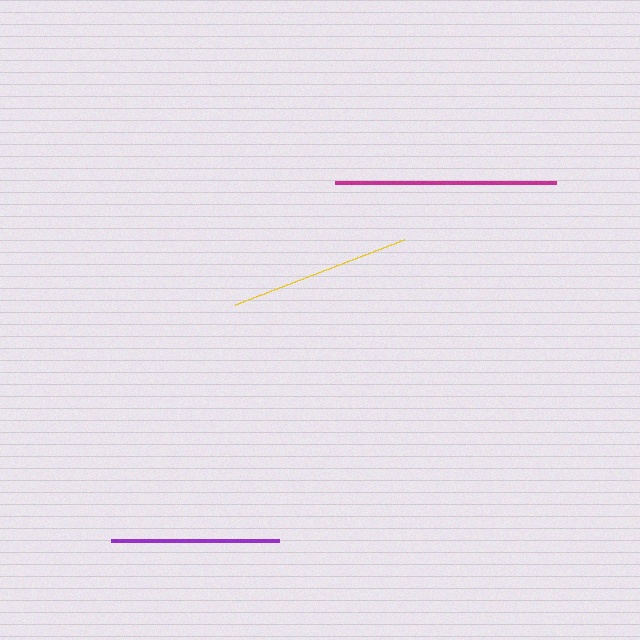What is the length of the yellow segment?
The yellow segment is approximately 181 pixels long.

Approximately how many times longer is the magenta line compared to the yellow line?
The magenta line is approximately 1.2 times the length of the yellow line.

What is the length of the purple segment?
The purple segment is approximately 169 pixels long.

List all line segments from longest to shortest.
From longest to shortest: magenta, yellow, purple.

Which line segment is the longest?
The magenta line is the longest at approximately 221 pixels.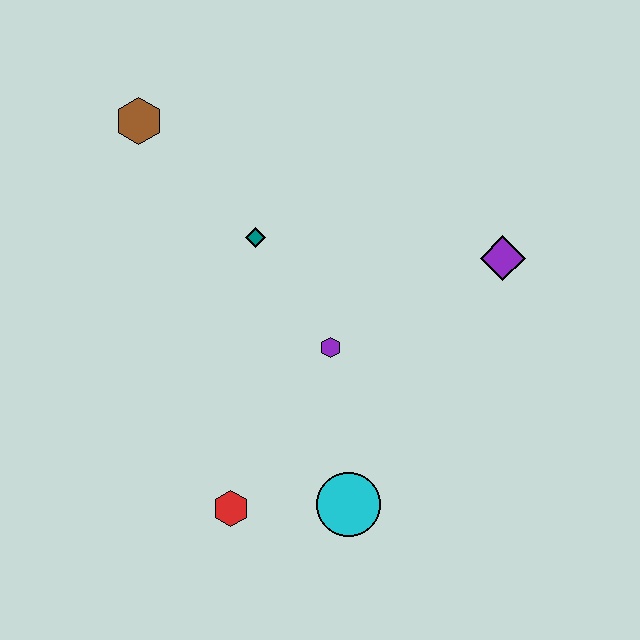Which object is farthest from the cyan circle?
The brown hexagon is farthest from the cyan circle.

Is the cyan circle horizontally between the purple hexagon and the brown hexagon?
No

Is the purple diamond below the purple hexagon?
No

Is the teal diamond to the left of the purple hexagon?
Yes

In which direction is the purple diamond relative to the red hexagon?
The purple diamond is to the right of the red hexagon.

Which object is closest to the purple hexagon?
The teal diamond is closest to the purple hexagon.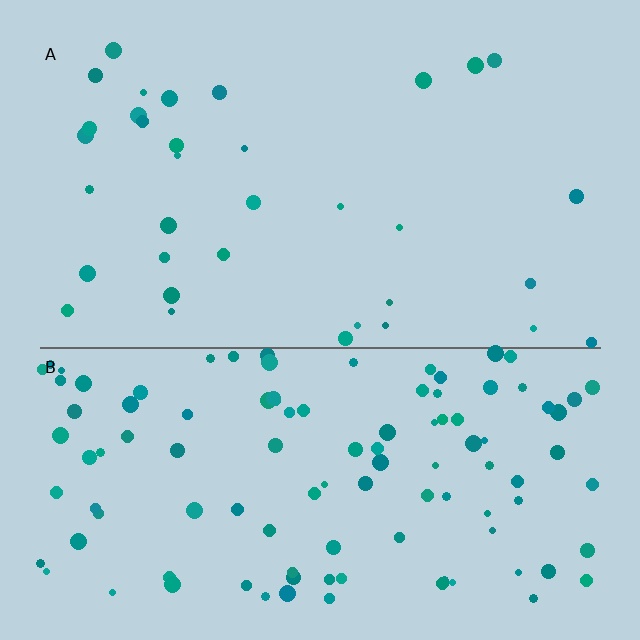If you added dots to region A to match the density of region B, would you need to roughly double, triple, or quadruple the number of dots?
Approximately triple.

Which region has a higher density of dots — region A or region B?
B (the bottom).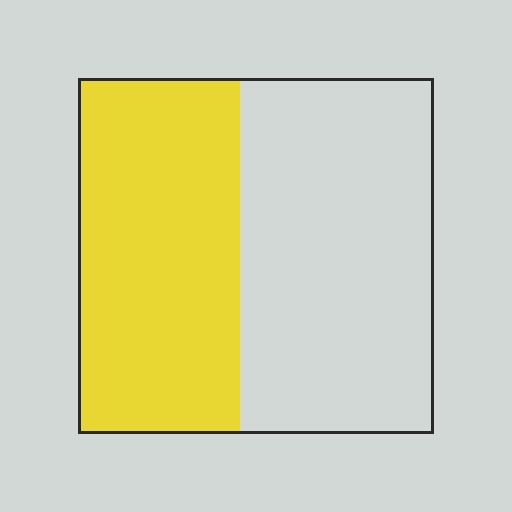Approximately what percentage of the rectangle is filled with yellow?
Approximately 45%.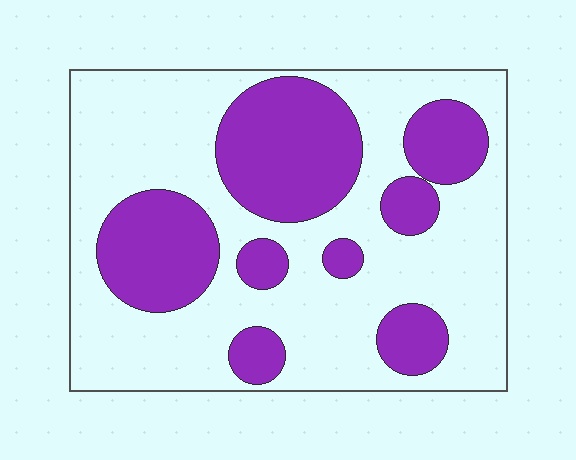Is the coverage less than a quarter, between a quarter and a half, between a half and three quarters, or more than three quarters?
Between a quarter and a half.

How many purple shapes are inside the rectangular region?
8.